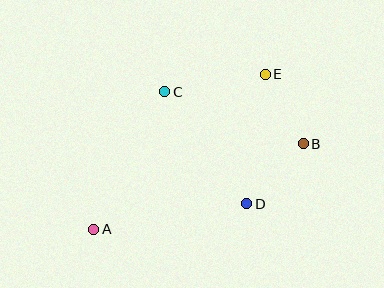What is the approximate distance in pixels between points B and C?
The distance between B and C is approximately 148 pixels.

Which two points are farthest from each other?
Points A and E are farthest from each other.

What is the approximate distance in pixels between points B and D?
The distance between B and D is approximately 82 pixels.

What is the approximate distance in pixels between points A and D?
The distance between A and D is approximately 155 pixels.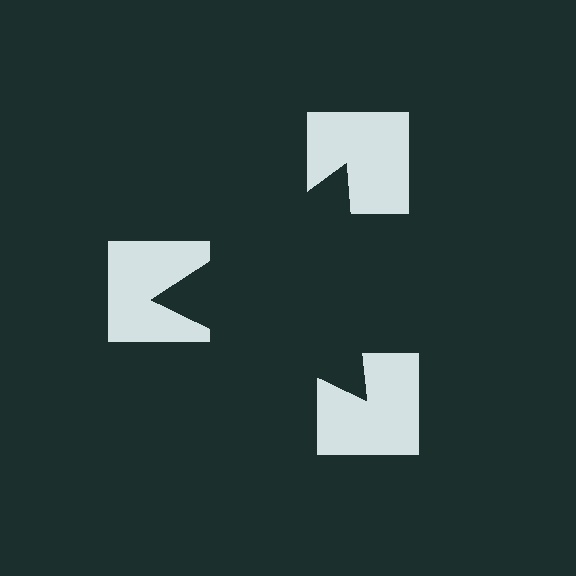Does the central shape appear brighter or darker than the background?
It typically appears slightly darker than the background, even though no actual brightness change is drawn.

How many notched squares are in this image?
There are 3 — one at each vertex of the illusory triangle.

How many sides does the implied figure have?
3 sides.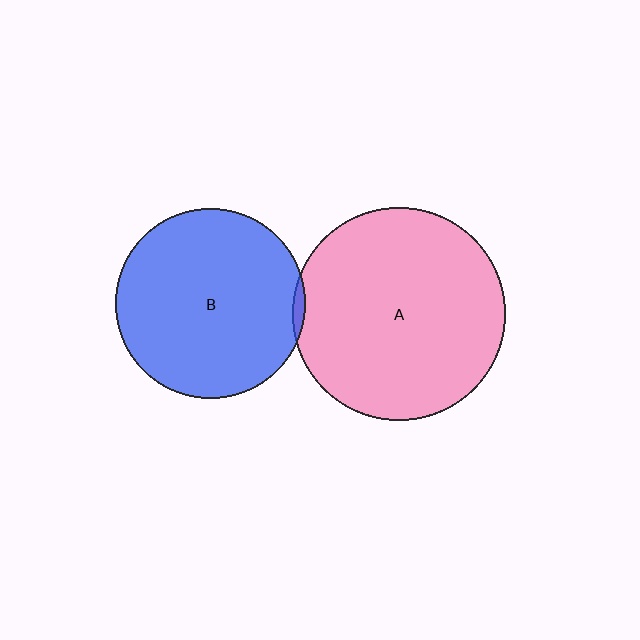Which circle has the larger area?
Circle A (pink).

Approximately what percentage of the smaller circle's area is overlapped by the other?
Approximately 5%.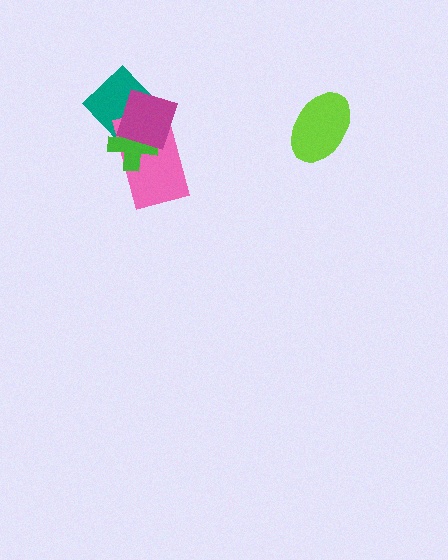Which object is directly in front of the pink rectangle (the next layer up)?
The green cross is directly in front of the pink rectangle.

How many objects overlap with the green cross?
3 objects overlap with the green cross.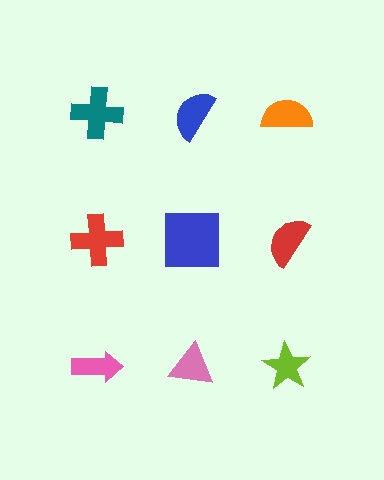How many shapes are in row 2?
3 shapes.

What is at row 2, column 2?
A blue square.